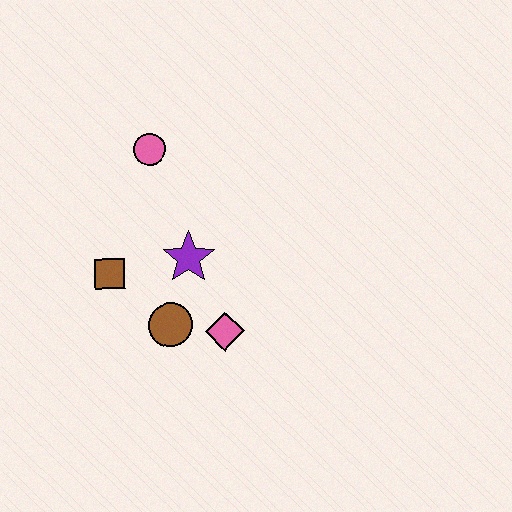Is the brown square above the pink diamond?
Yes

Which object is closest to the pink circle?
The purple star is closest to the pink circle.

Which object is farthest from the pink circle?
The pink diamond is farthest from the pink circle.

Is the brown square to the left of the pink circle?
Yes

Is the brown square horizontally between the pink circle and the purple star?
No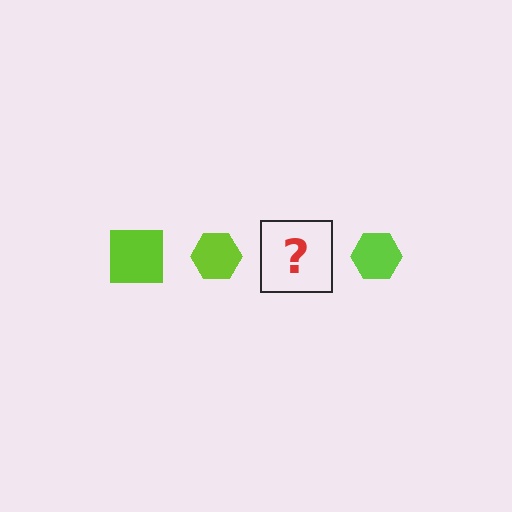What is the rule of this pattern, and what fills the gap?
The rule is that the pattern cycles through square, hexagon shapes in lime. The gap should be filled with a lime square.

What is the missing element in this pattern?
The missing element is a lime square.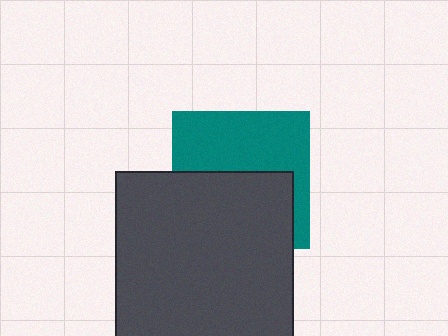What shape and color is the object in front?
The object in front is a dark gray square.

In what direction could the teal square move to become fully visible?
The teal square could move up. That would shift it out from behind the dark gray square entirely.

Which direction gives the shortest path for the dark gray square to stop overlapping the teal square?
Moving down gives the shortest separation.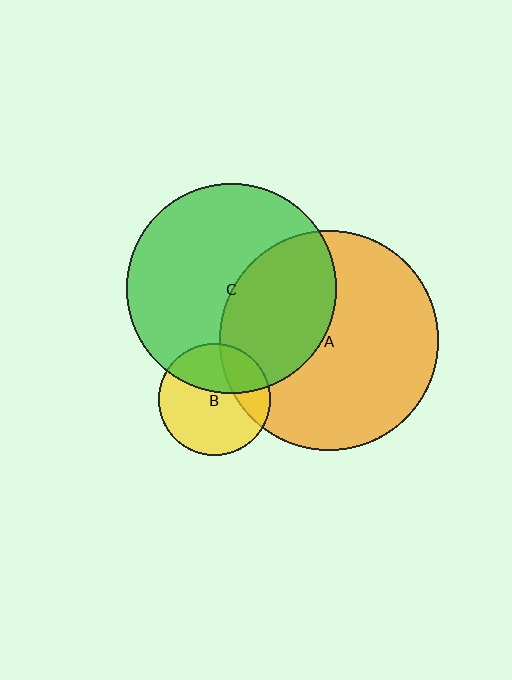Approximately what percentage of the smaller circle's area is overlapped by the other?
Approximately 40%.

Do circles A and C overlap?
Yes.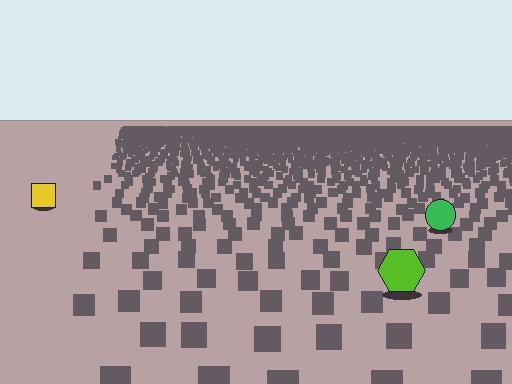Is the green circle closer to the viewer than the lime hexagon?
No. The lime hexagon is closer — you can tell from the texture gradient: the ground texture is coarser near it.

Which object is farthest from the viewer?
The yellow square is farthest from the viewer. It appears smaller and the ground texture around it is denser.